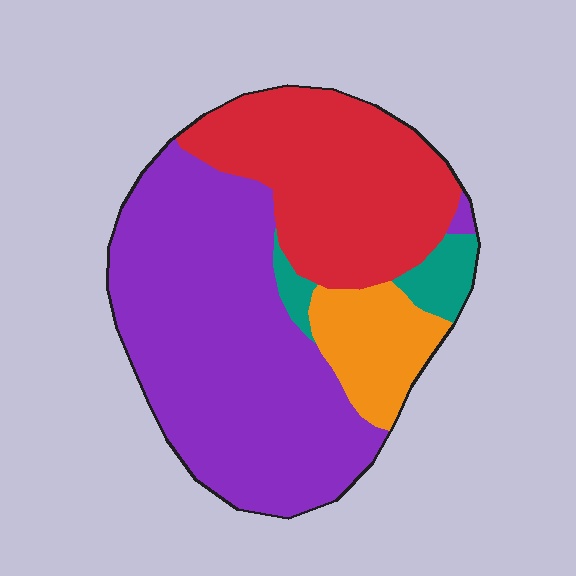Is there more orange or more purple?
Purple.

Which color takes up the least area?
Teal, at roughly 5%.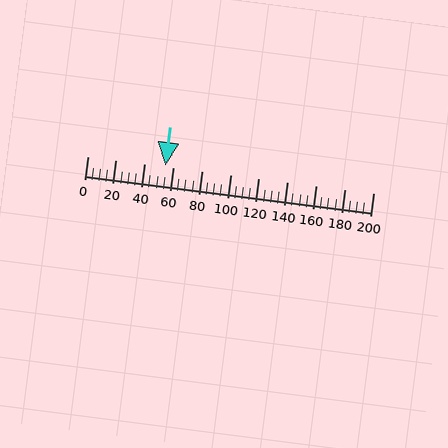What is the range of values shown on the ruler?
The ruler shows values from 0 to 200.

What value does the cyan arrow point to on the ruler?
The cyan arrow points to approximately 54.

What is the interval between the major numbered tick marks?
The major tick marks are spaced 20 units apart.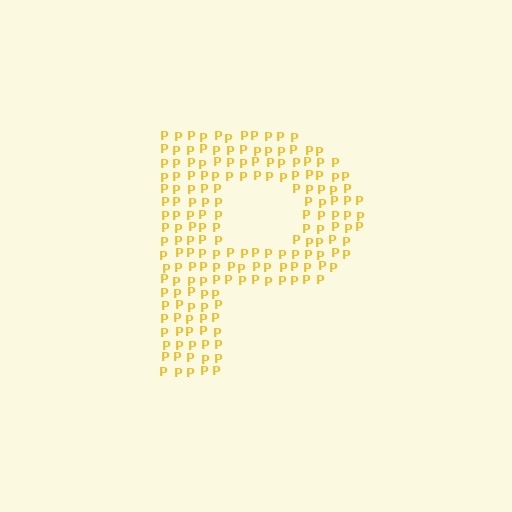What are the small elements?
The small elements are letter P's.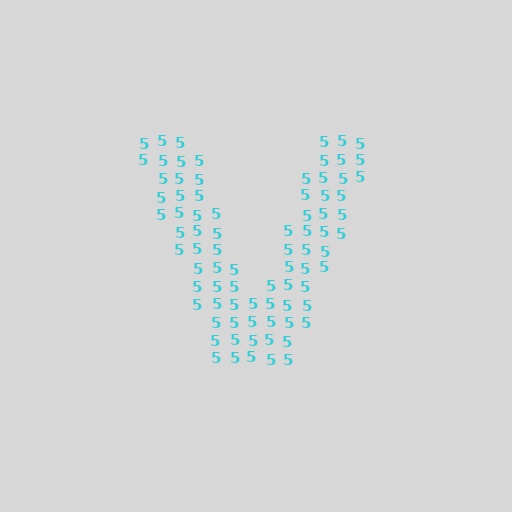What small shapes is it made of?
It is made of small digit 5's.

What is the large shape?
The large shape is the letter V.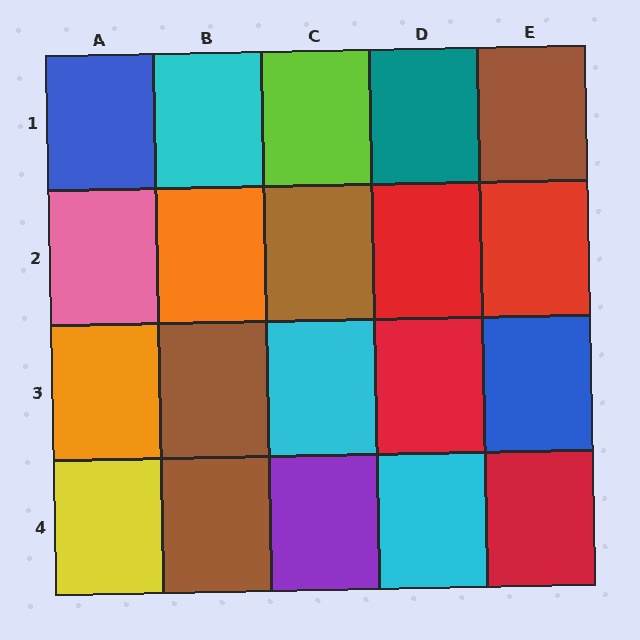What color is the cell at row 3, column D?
Red.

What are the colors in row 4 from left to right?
Yellow, brown, purple, cyan, red.